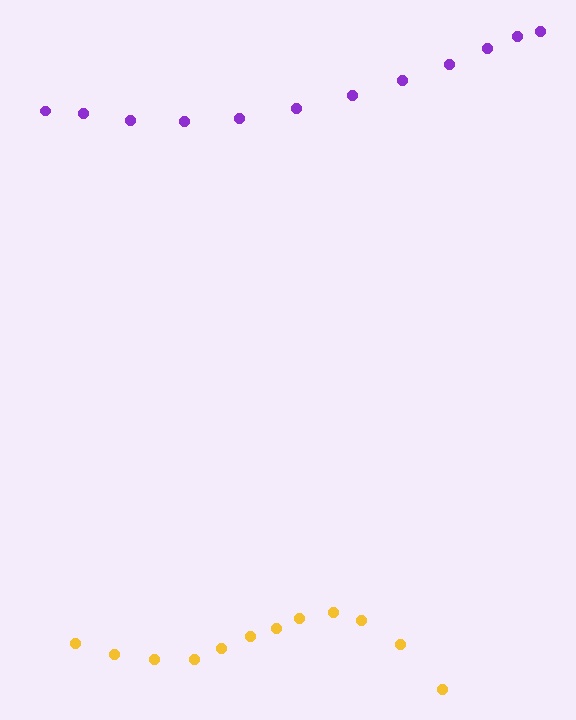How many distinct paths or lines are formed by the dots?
There are 2 distinct paths.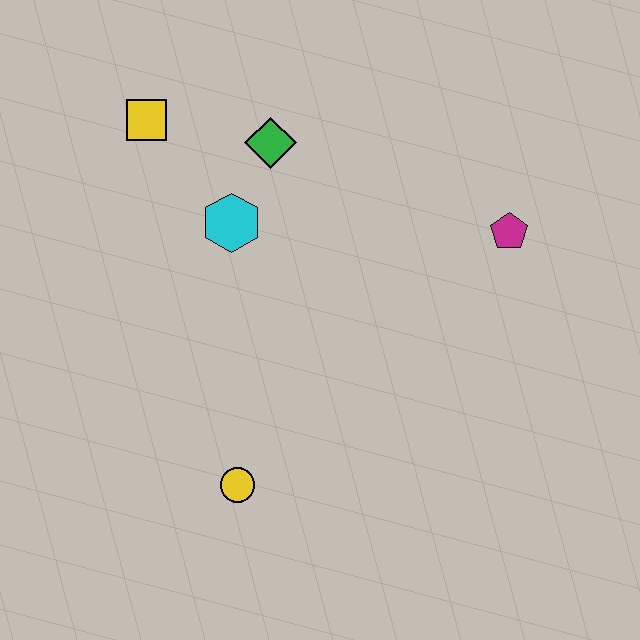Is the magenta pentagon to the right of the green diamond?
Yes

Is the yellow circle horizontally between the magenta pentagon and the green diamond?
No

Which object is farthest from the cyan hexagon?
The magenta pentagon is farthest from the cyan hexagon.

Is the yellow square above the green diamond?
Yes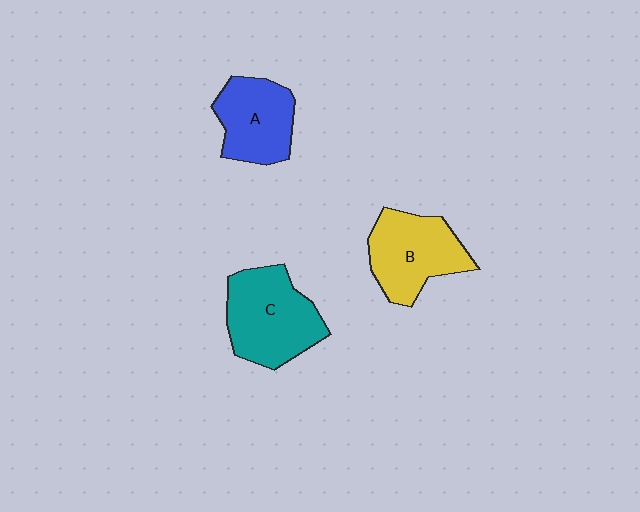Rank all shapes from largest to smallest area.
From largest to smallest: C (teal), B (yellow), A (blue).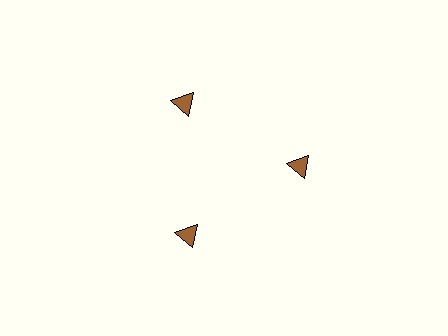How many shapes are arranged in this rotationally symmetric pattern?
There are 3 shapes, arranged in 3 groups of 1.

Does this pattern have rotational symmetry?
Yes, this pattern has 3-fold rotational symmetry. It looks the same after rotating 120 degrees around the center.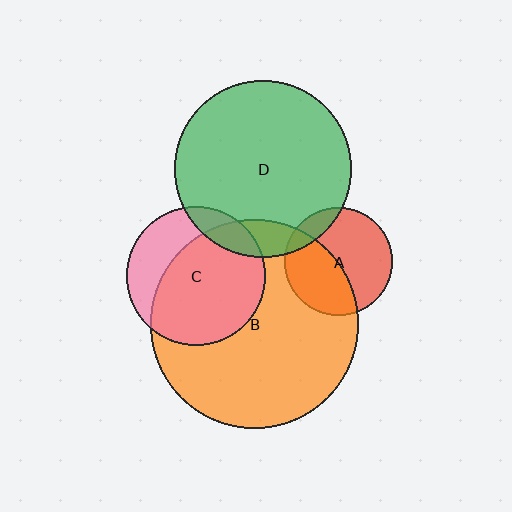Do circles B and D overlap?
Yes.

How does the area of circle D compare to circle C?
Approximately 1.6 times.